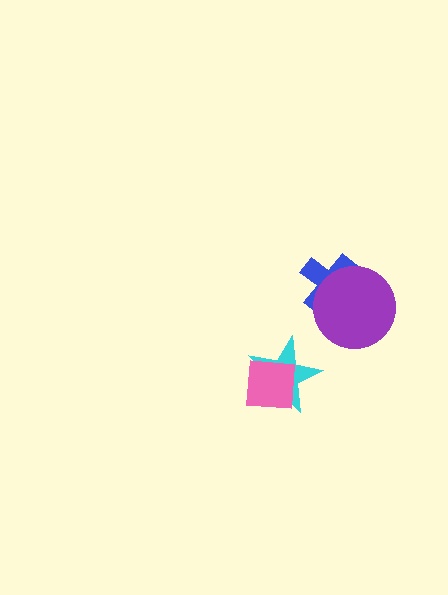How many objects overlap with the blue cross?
1 object overlaps with the blue cross.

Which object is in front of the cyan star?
The pink square is in front of the cyan star.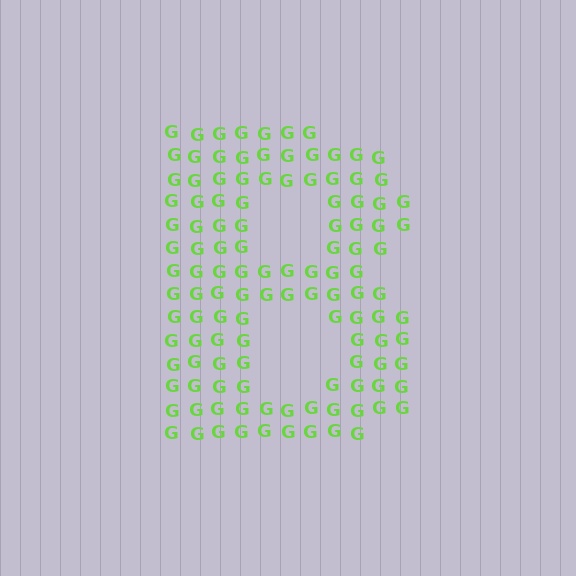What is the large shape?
The large shape is the letter B.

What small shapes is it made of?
It is made of small letter G's.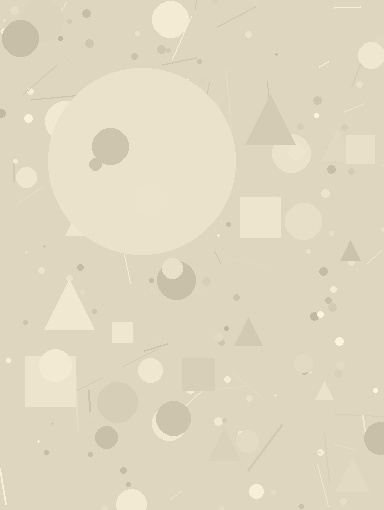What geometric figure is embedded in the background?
A circle is embedded in the background.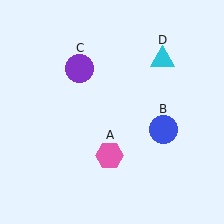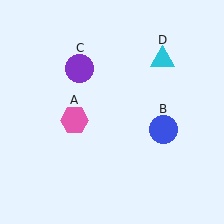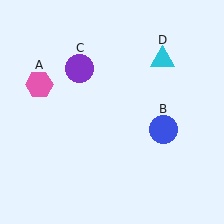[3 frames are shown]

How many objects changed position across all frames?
1 object changed position: pink hexagon (object A).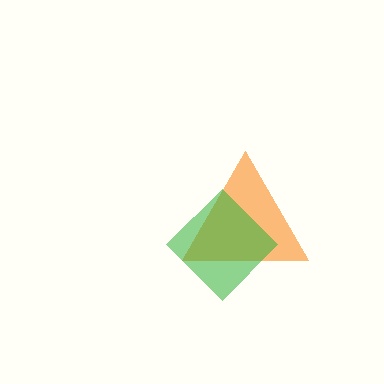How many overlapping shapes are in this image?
There are 2 overlapping shapes in the image.